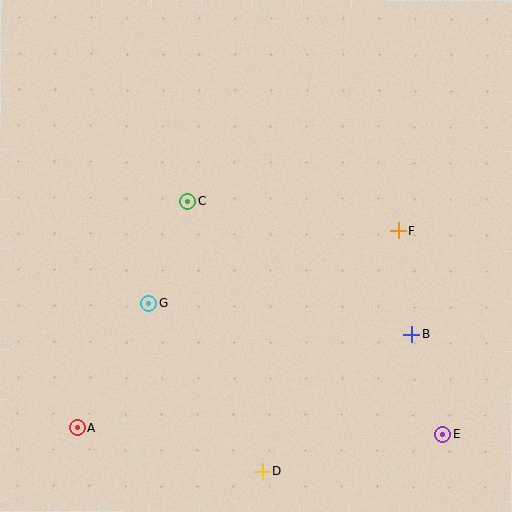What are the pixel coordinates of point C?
Point C is at (188, 201).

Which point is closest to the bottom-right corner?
Point E is closest to the bottom-right corner.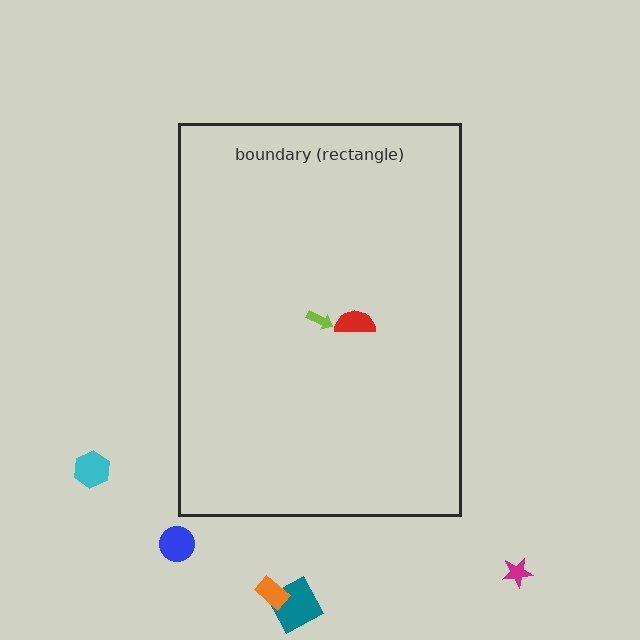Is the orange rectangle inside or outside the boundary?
Outside.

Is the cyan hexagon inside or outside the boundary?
Outside.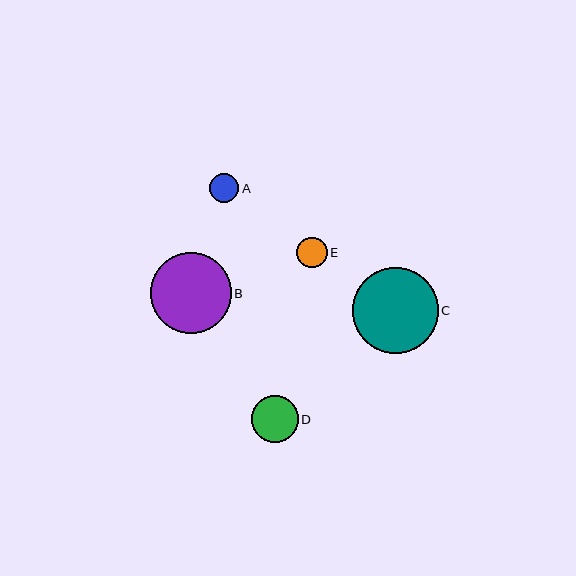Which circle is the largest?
Circle C is the largest with a size of approximately 86 pixels.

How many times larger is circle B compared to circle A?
Circle B is approximately 2.7 times the size of circle A.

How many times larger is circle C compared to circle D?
Circle C is approximately 1.8 times the size of circle D.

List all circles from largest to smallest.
From largest to smallest: C, B, D, E, A.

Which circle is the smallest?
Circle A is the smallest with a size of approximately 29 pixels.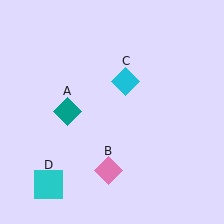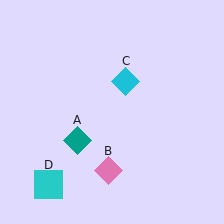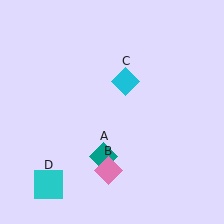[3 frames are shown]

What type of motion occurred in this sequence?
The teal diamond (object A) rotated counterclockwise around the center of the scene.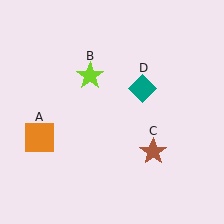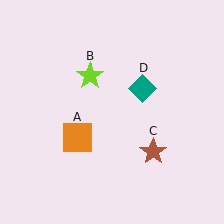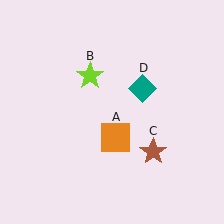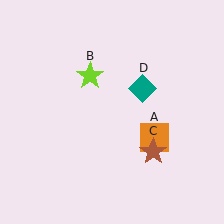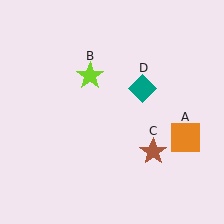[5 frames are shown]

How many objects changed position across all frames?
1 object changed position: orange square (object A).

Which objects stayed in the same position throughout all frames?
Lime star (object B) and brown star (object C) and teal diamond (object D) remained stationary.